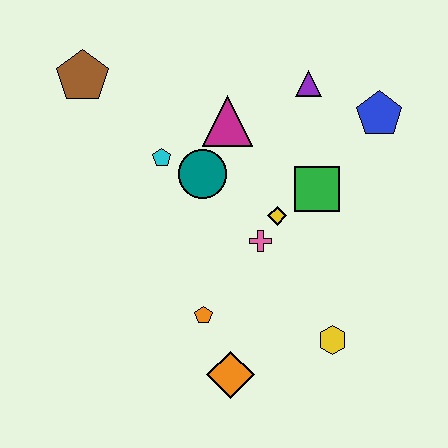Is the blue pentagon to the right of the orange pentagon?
Yes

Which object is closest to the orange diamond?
The orange pentagon is closest to the orange diamond.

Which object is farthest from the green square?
The brown pentagon is farthest from the green square.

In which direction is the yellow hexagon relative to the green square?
The yellow hexagon is below the green square.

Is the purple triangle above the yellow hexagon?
Yes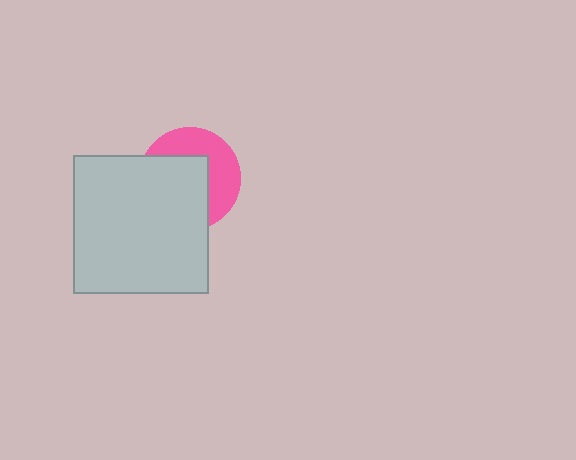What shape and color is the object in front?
The object in front is a light gray rectangle.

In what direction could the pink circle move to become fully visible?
The pink circle could move toward the upper-right. That would shift it out from behind the light gray rectangle entirely.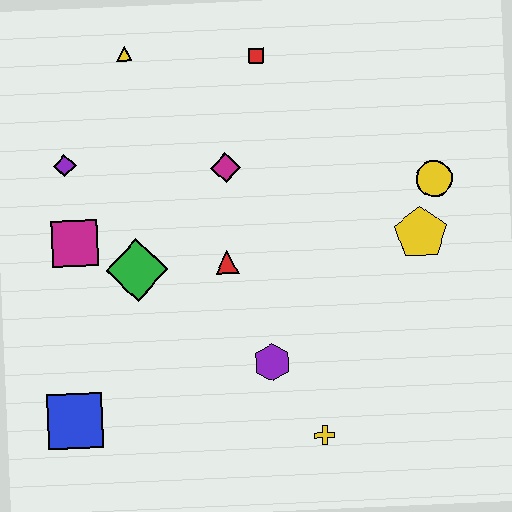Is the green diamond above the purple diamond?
No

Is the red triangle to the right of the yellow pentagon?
No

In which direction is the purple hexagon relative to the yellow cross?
The purple hexagon is above the yellow cross.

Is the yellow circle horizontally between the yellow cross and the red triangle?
No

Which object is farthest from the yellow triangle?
The yellow cross is farthest from the yellow triangle.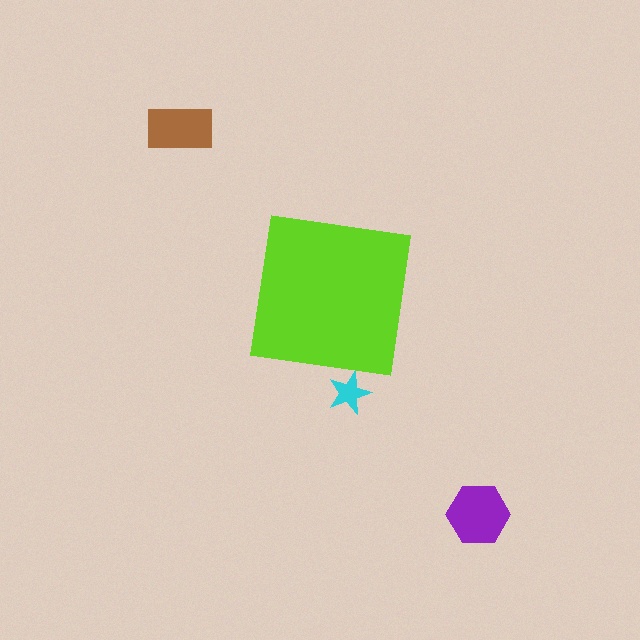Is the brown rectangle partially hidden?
No, the brown rectangle is fully visible.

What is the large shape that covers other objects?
A lime square.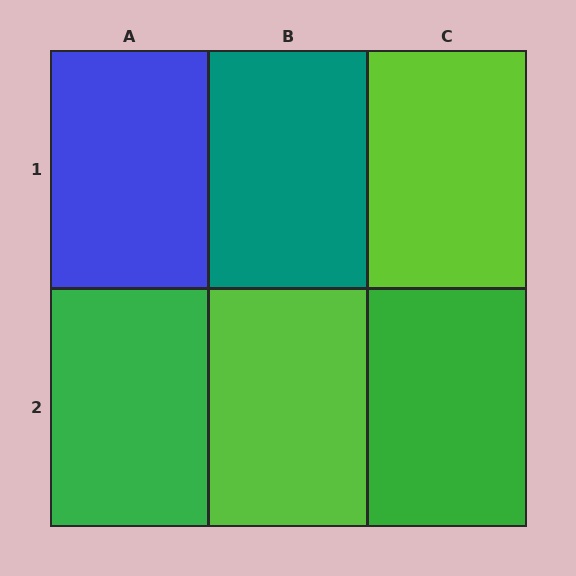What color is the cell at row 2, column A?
Green.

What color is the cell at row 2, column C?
Green.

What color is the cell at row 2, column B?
Lime.